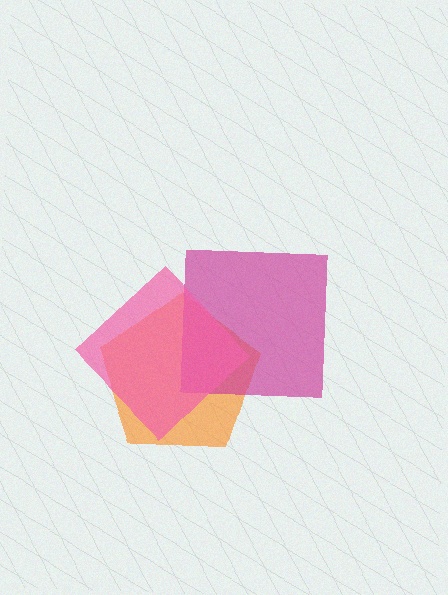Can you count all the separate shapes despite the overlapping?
Yes, there are 3 separate shapes.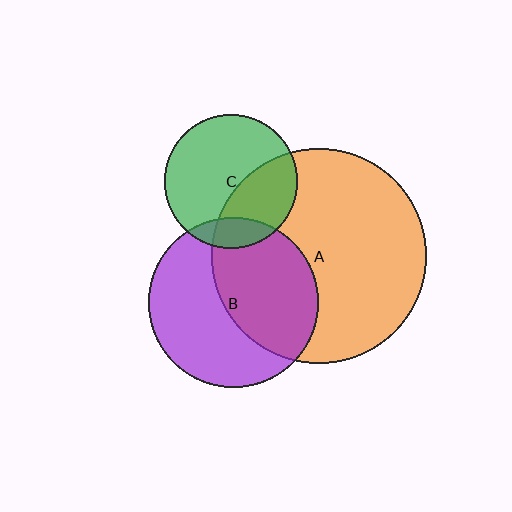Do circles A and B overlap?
Yes.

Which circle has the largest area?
Circle A (orange).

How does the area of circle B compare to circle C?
Approximately 1.6 times.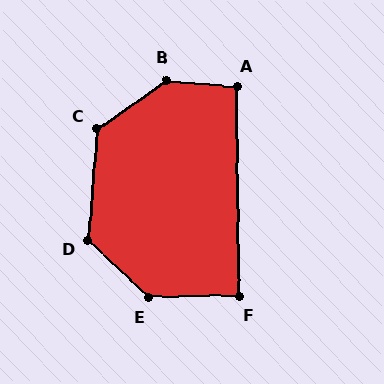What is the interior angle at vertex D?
Approximately 129 degrees (obtuse).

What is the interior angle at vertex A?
Approximately 96 degrees (obtuse).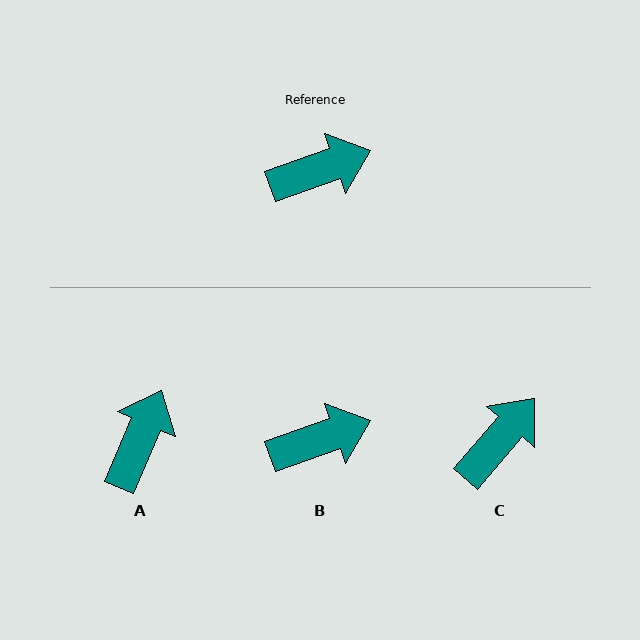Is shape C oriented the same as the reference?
No, it is off by about 30 degrees.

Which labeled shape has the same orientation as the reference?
B.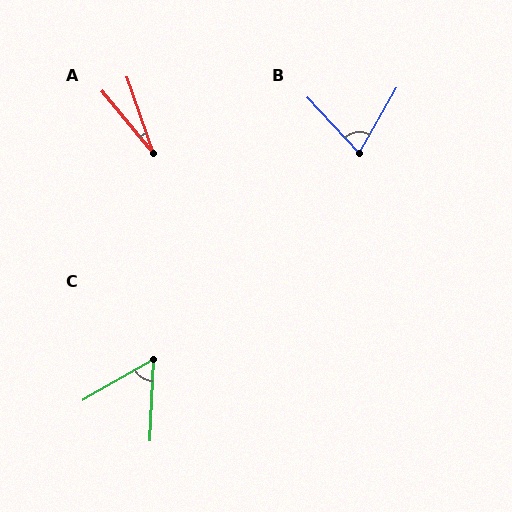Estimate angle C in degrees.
Approximately 58 degrees.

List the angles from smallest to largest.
A (20°), C (58°), B (73°).